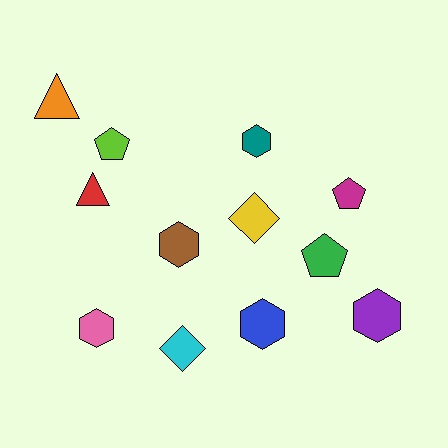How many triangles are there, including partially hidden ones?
There are 2 triangles.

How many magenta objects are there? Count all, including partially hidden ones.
There is 1 magenta object.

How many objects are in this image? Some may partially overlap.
There are 12 objects.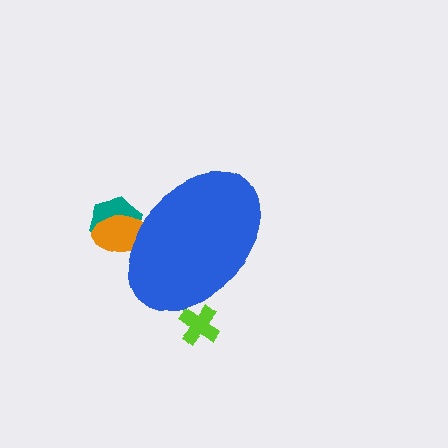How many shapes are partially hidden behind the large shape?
3 shapes are partially hidden.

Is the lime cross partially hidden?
Yes, the lime cross is partially hidden behind the blue ellipse.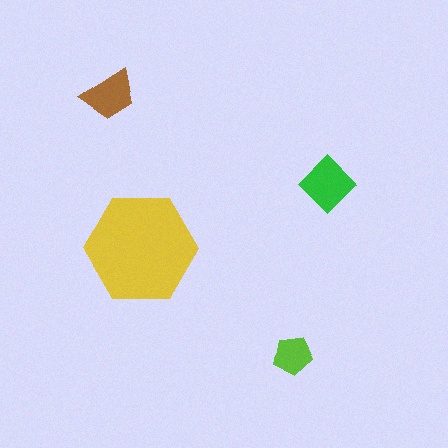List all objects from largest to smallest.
The yellow hexagon, the green diamond, the brown trapezoid, the lime pentagon.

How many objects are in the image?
There are 4 objects in the image.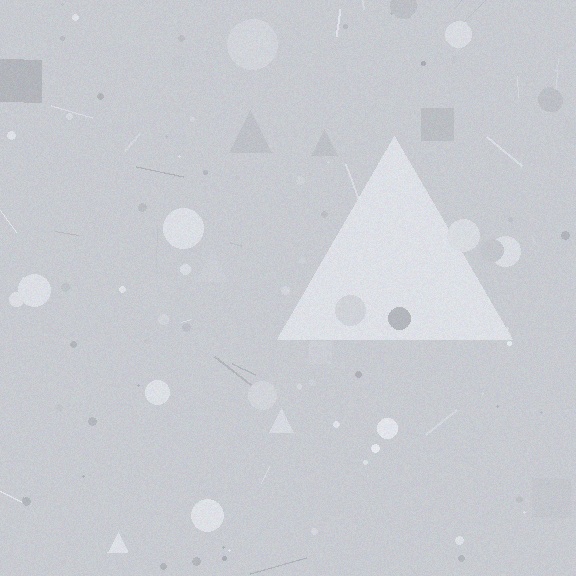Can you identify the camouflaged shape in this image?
The camouflaged shape is a triangle.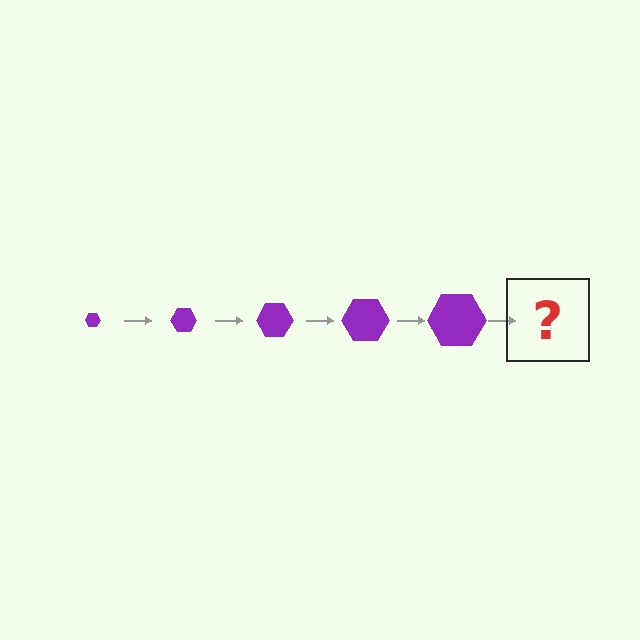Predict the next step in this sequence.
The next step is a purple hexagon, larger than the previous one.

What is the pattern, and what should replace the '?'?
The pattern is that the hexagon gets progressively larger each step. The '?' should be a purple hexagon, larger than the previous one.